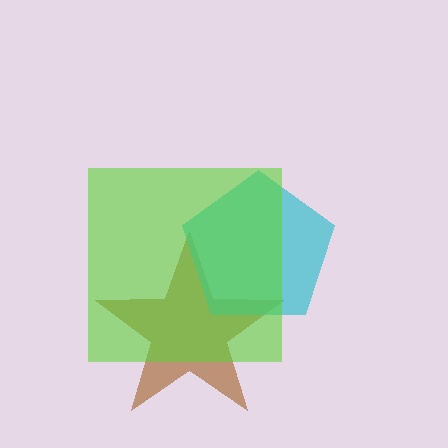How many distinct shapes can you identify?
There are 3 distinct shapes: a brown star, a cyan pentagon, a lime square.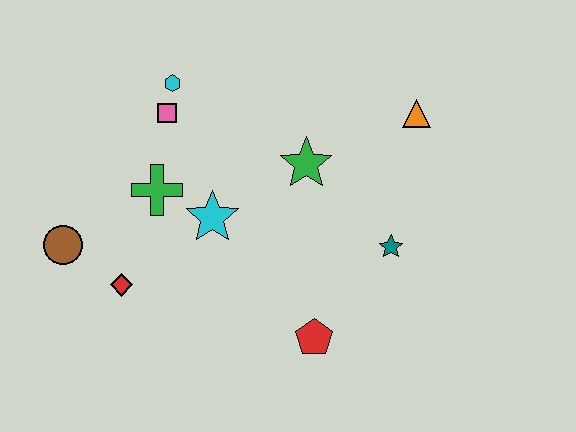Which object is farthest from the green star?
The brown circle is farthest from the green star.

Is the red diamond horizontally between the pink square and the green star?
No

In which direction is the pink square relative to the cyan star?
The pink square is above the cyan star.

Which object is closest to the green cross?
The cyan star is closest to the green cross.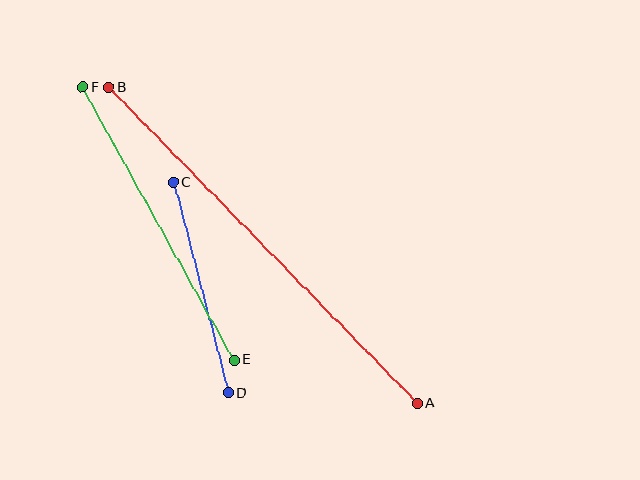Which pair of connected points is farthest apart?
Points A and B are farthest apart.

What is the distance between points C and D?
The distance is approximately 217 pixels.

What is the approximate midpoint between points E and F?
The midpoint is at approximately (158, 224) pixels.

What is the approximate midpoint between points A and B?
The midpoint is at approximately (263, 245) pixels.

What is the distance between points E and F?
The distance is approximately 312 pixels.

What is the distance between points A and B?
The distance is approximately 442 pixels.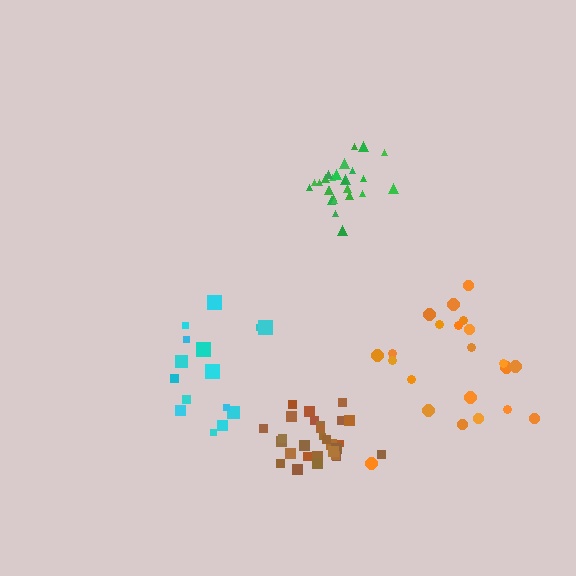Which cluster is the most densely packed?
Brown.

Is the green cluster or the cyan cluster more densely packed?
Green.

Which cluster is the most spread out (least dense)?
Cyan.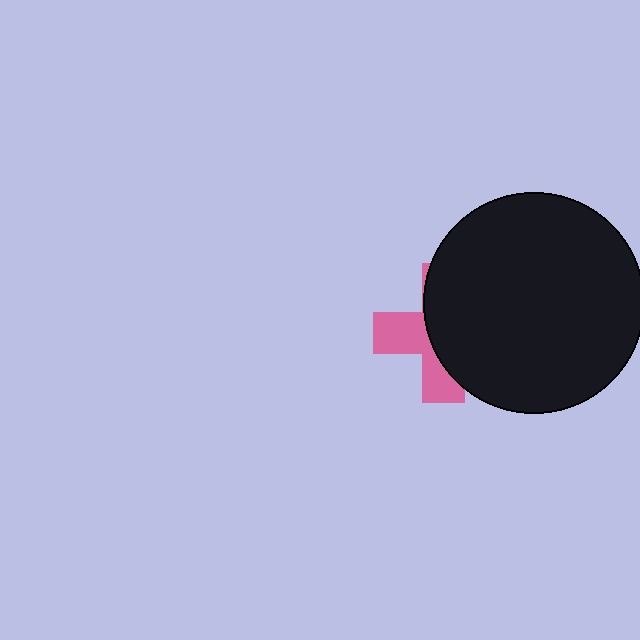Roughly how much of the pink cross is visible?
A small part of it is visible (roughly 39%).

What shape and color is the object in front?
The object in front is a black circle.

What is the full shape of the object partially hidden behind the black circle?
The partially hidden object is a pink cross.